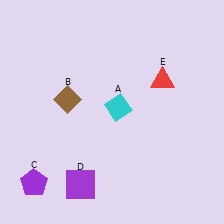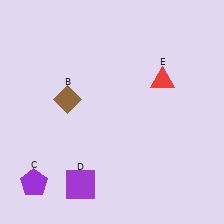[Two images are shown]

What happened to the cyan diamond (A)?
The cyan diamond (A) was removed in Image 2. It was in the top-right area of Image 1.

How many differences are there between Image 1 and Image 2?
There is 1 difference between the two images.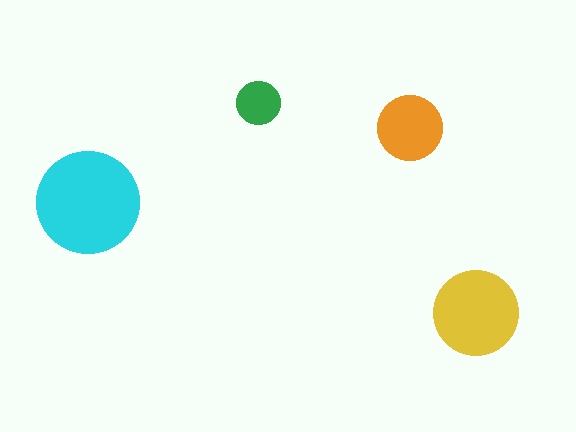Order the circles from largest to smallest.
the cyan one, the yellow one, the orange one, the green one.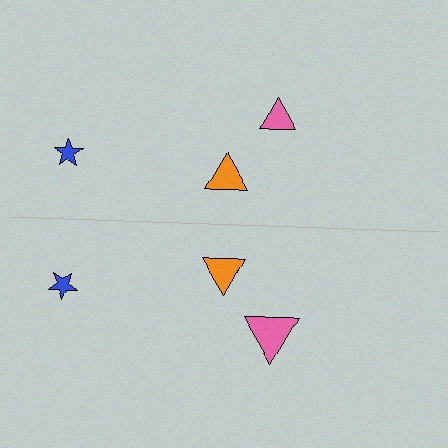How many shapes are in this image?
There are 6 shapes in this image.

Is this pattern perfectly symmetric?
No, the pattern is not perfectly symmetric. The pink triangle on the bottom side has a different size than its mirror counterpart.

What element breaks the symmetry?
The pink triangle on the bottom side has a different size than its mirror counterpart.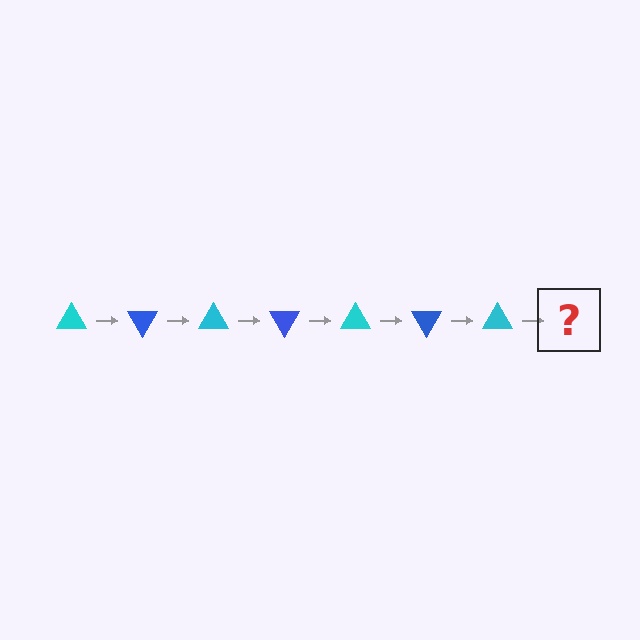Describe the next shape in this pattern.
It should be a blue triangle, rotated 420 degrees from the start.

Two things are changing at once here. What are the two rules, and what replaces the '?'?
The two rules are that it rotates 60 degrees each step and the color cycles through cyan and blue. The '?' should be a blue triangle, rotated 420 degrees from the start.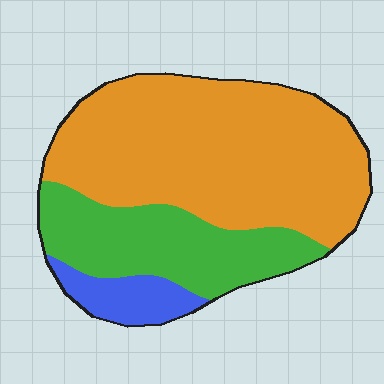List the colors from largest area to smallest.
From largest to smallest: orange, green, blue.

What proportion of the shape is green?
Green takes up between a sixth and a third of the shape.